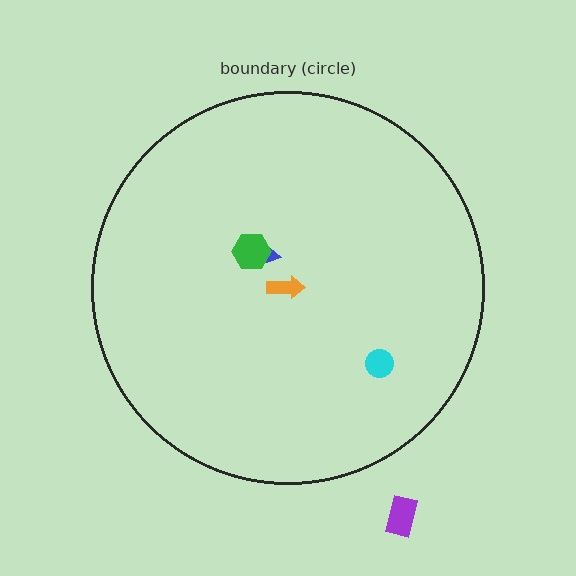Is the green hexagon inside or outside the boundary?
Inside.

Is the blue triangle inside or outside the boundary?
Inside.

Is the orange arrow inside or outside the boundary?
Inside.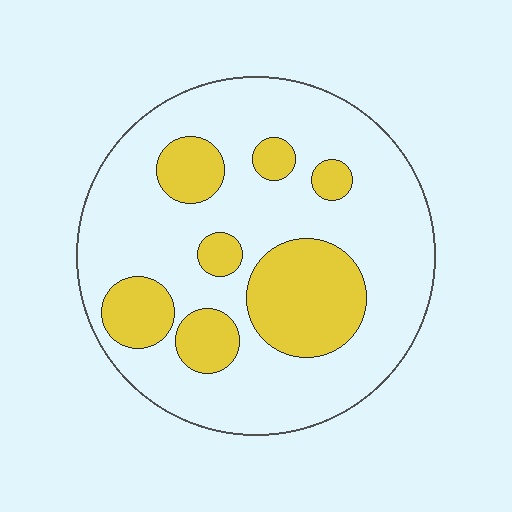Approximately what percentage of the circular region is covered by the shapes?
Approximately 25%.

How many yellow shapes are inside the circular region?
7.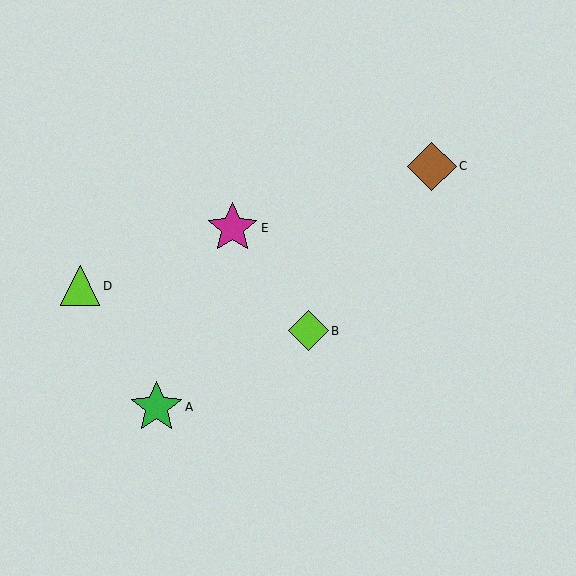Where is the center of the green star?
The center of the green star is at (156, 407).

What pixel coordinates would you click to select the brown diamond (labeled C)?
Click at (432, 166) to select the brown diamond C.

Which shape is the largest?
The green star (labeled A) is the largest.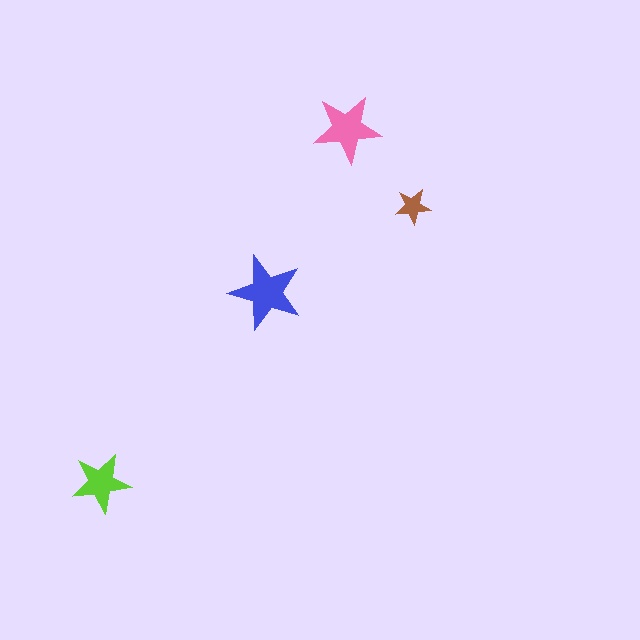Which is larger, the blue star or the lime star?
The blue one.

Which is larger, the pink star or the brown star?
The pink one.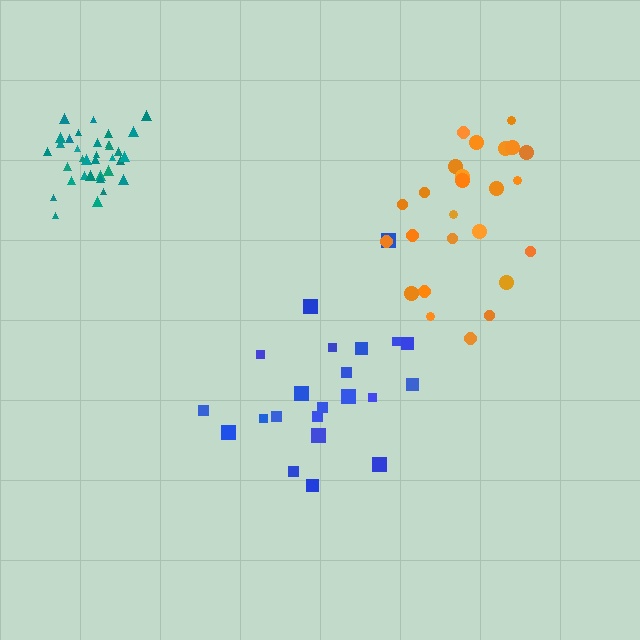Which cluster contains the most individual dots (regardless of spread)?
Teal (34).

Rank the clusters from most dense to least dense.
teal, orange, blue.